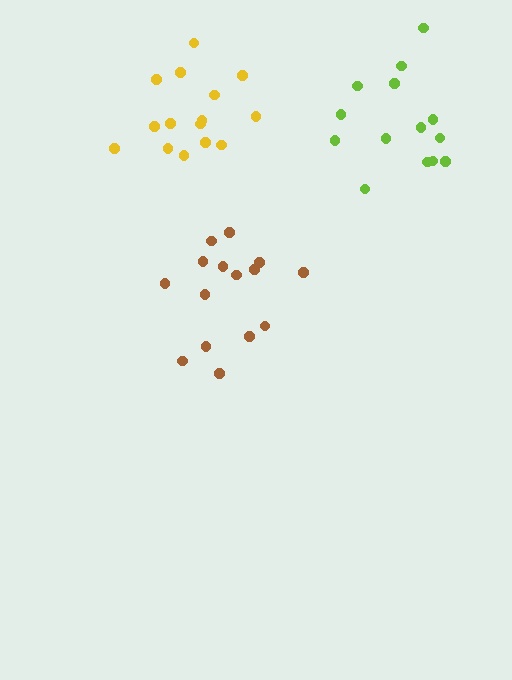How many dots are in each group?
Group 1: 15 dots, Group 2: 15 dots, Group 3: 14 dots (44 total).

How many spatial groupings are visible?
There are 3 spatial groupings.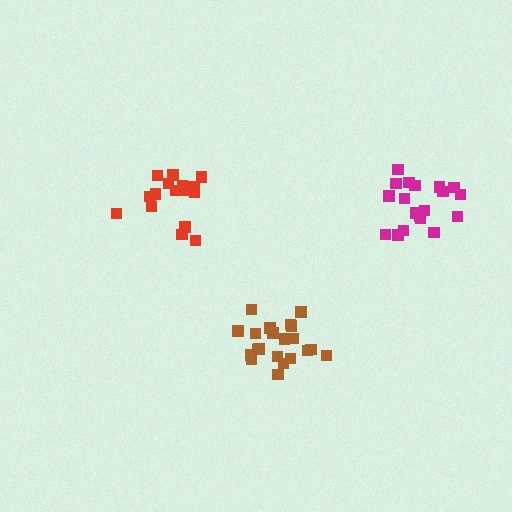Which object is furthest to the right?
The magenta cluster is rightmost.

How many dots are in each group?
Group 1: 21 dots, Group 2: 17 dots, Group 3: 19 dots (57 total).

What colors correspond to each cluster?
The clusters are colored: brown, red, magenta.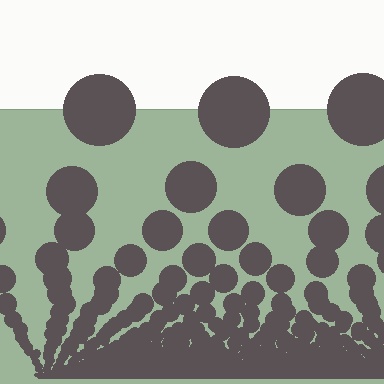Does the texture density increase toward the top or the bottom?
Density increases toward the bottom.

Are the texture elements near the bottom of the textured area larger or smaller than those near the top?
Smaller. The gradient is inverted — elements near the bottom are smaller and denser.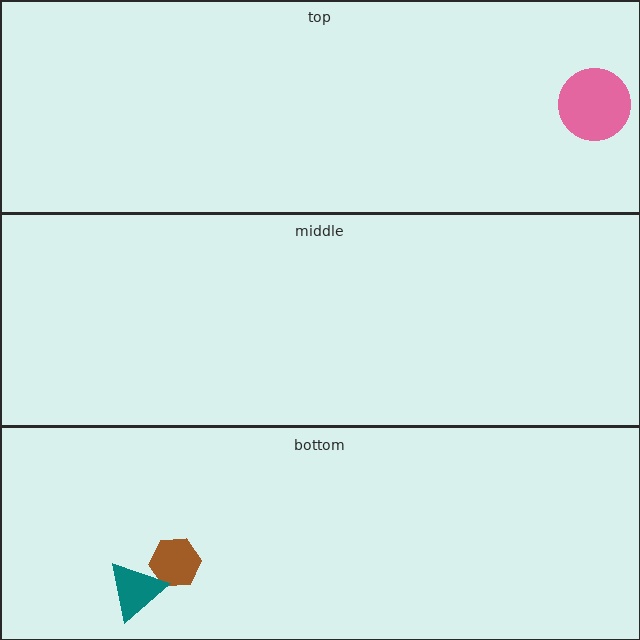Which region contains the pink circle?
The top region.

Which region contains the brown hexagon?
The bottom region.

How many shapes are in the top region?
1.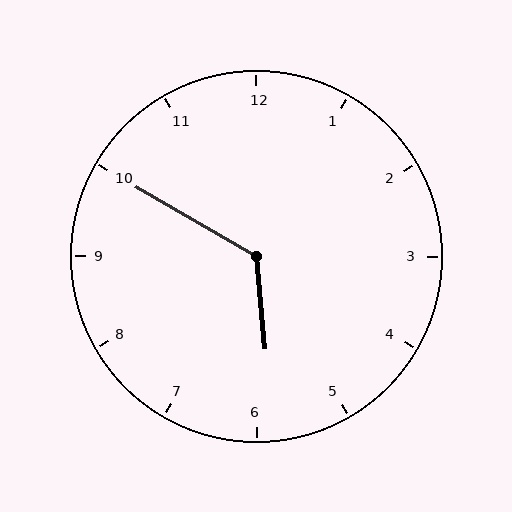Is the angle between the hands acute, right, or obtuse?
It is obtuse.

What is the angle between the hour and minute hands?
Approximately 125 degrees.